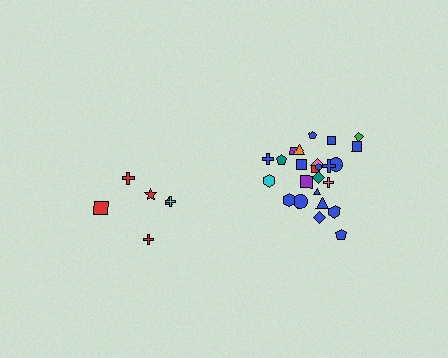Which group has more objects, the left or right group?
The right group.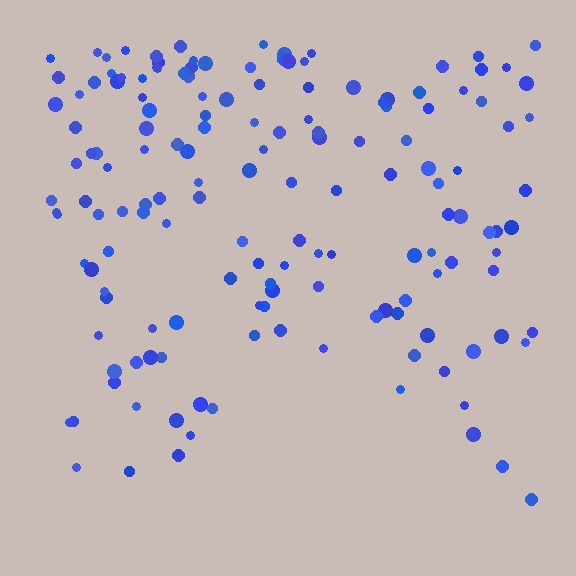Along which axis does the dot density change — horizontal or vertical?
Vertical.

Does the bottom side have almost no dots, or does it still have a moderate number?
Still a moderate number, just noticeably fewer than the top.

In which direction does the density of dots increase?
From bottom to top, with the top side densest.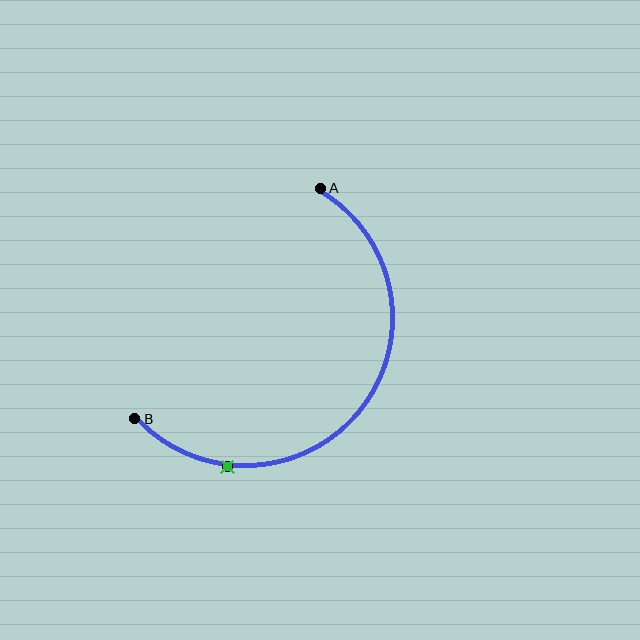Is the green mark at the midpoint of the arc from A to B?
No. The green mark lies on the arc but is closer to endpoint B. The arc midpoint would be at the point on the curve equidistant along the arc from both A and B.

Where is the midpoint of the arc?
The arc midpoint is the point on the curve farthest from the straight line joining A and B. It sits below and to the right of that line.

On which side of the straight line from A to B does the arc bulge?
The arc bulges below and to the right of the straight line connecting A and B.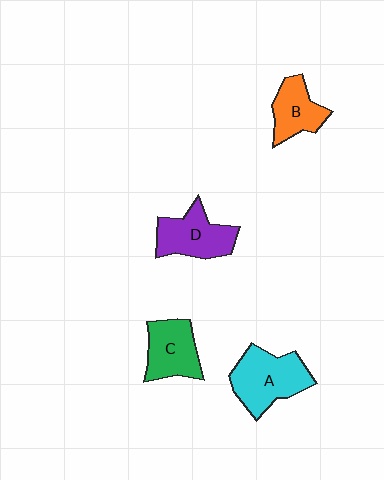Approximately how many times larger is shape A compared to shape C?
Approximately 1.3 times.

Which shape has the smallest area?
Shape B (orange).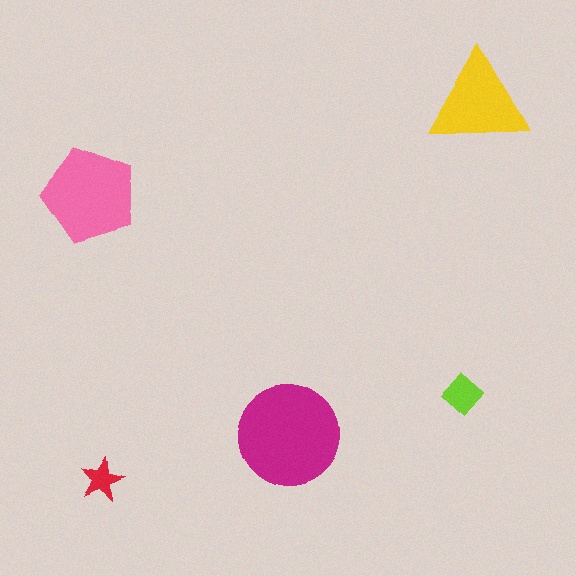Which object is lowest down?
The red star is bottommost.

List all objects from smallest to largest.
The red star, the lime diamond, the yellow triangle, the pink pentagon, the magenta circle.